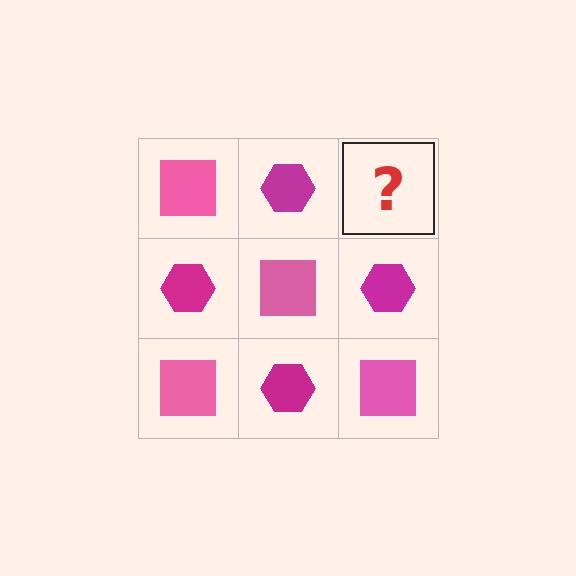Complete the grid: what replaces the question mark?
The question mark should be replaced with a pink square.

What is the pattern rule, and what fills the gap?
The rule is that it alternates pink square and magenta hexagon in a checkerboard pattern. The gap should be filled with a pink square.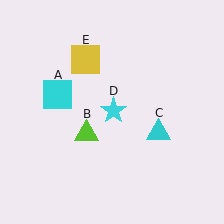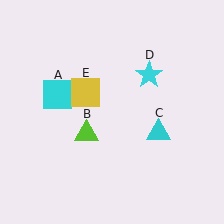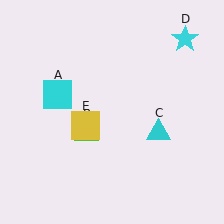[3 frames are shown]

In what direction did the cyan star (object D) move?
The cyan star (object D) moved up and to the right.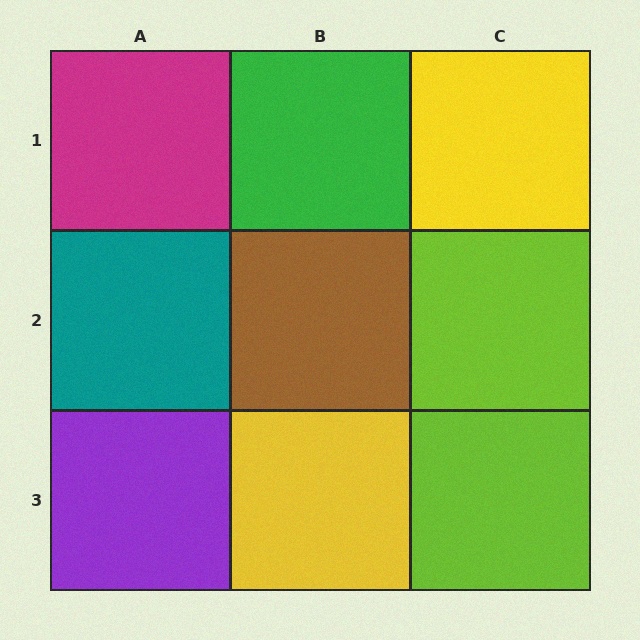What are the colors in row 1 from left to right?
Magenta, green, yellow.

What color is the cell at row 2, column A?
Teal.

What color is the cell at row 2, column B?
Brown.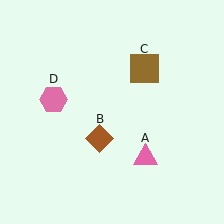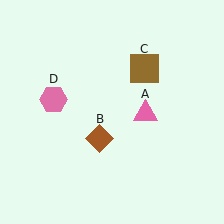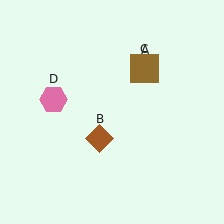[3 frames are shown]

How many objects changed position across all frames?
1 object changed position: pink triangle (object A).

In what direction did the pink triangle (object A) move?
The pink triangle (object A) moved up.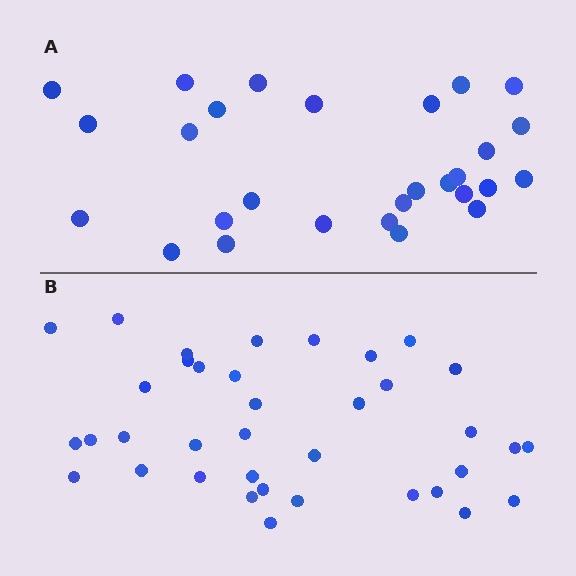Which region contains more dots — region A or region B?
Region B (the bottom region) has more dots.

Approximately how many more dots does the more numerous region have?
Region B has roughly 8 or so more dots than region A.